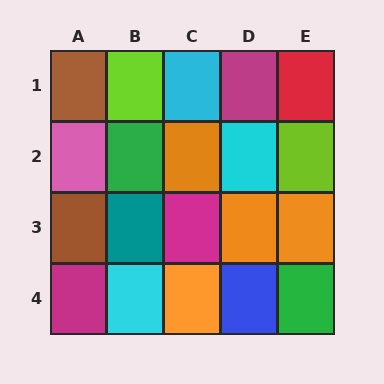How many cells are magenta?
3 cells are magenta.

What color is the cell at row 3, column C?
Magenta.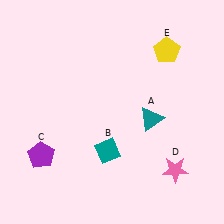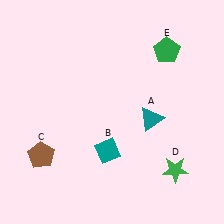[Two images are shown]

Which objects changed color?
C changed from purple to brown. D changed from pink to green. E changed from yellow to green.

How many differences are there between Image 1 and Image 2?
There are 3 differences between the two images.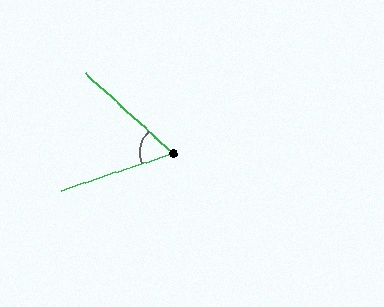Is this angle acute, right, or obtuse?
It is acute.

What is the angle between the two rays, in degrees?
Approximately 61 degrees.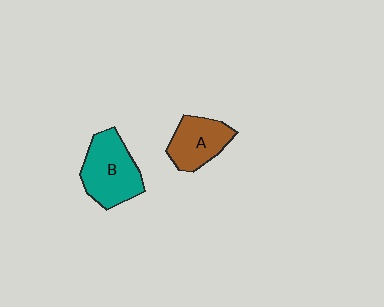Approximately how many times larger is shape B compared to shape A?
Approximately 1.3 times.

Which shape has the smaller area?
Shape A (brown).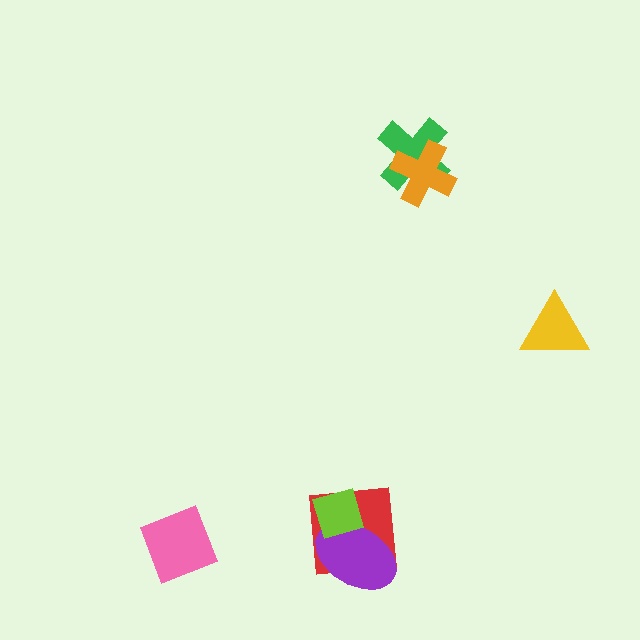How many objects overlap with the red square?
2 objects overlap with the red square.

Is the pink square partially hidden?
No, no other shape covers it.